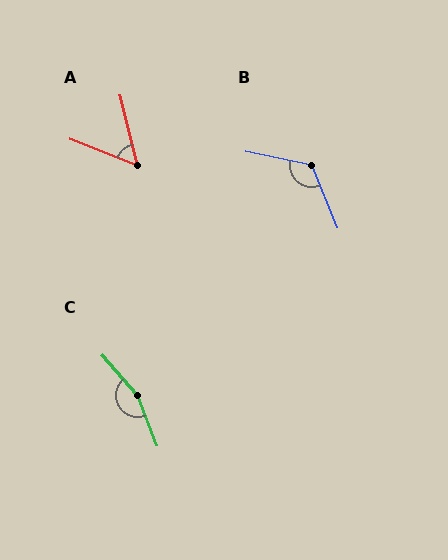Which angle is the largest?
C, at approximately 161 degrees.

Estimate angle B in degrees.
Approximately 123 degrees.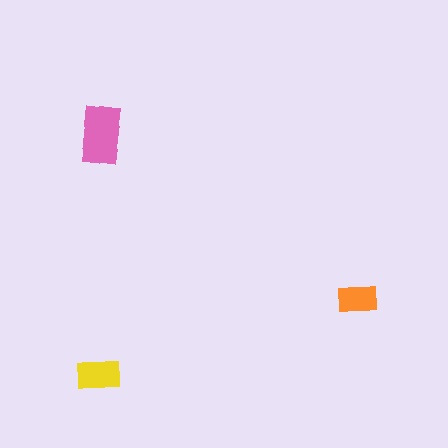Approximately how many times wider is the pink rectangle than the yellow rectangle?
About 1.5 times wider.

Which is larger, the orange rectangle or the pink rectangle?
The pink one.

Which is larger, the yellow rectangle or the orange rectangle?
The yellow one.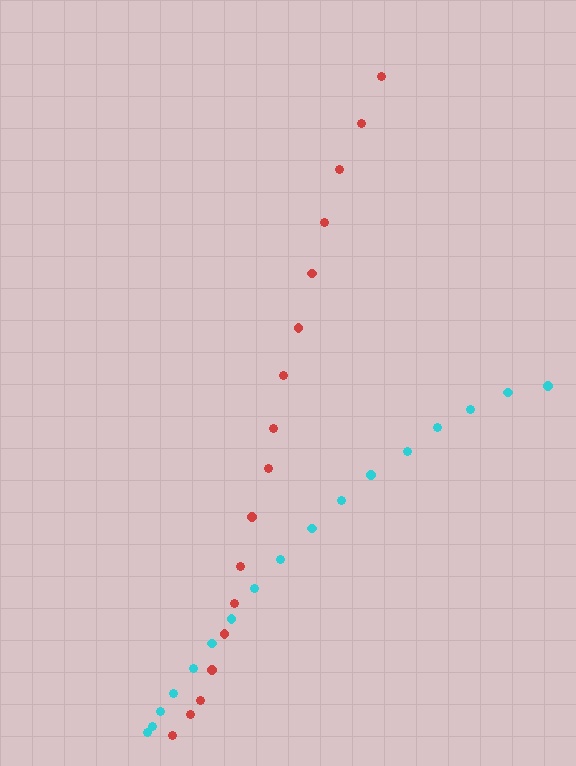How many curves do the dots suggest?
There are 2 distinct paths.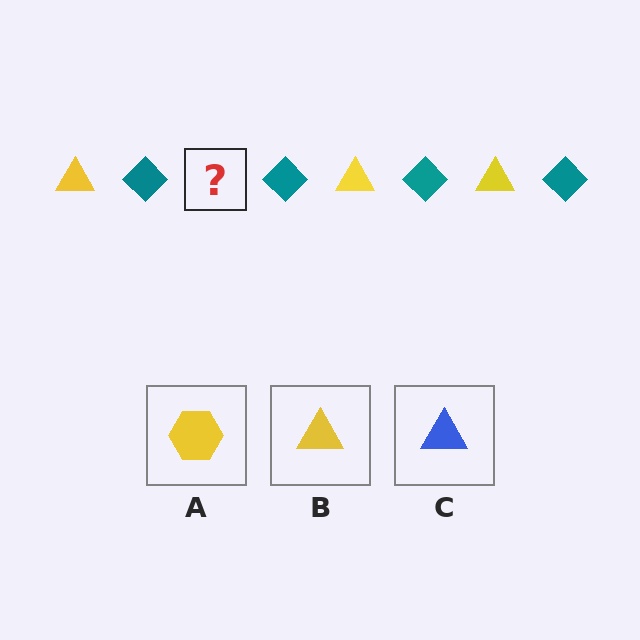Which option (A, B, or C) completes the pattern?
B.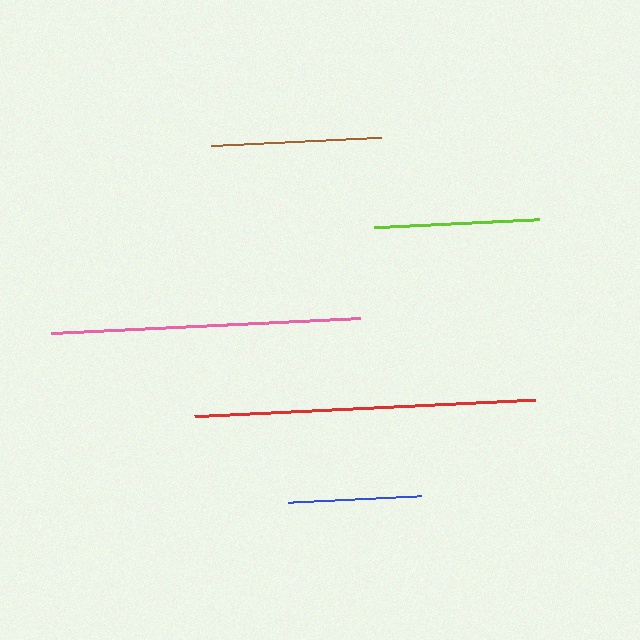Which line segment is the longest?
The red line is the longest at approximately 341 pixels.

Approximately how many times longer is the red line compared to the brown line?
The red line is approximately 2.0 times the length of the brown line.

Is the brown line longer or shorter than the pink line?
The pink line is longer than the brown line.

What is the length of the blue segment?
The blue segment is approximately 133 pixels long.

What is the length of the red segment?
The red segment is approximately 341 pixels long.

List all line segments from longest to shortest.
From longest to shortest: red, pink, brown, lime, blue.